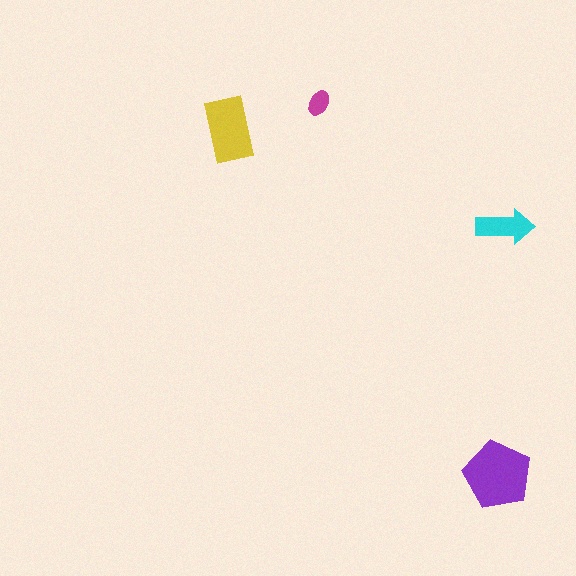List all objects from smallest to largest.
The magenta ellipse, the cyan arrow, the yellow rectangle, the purple pentagon.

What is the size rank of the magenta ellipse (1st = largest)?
4th.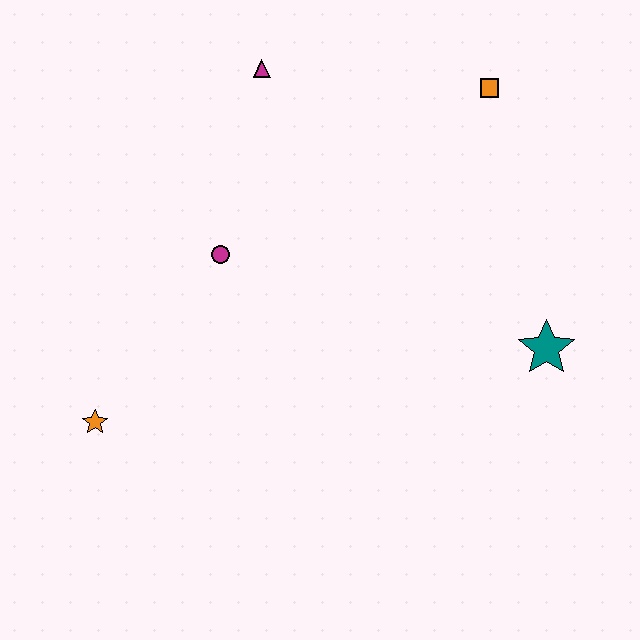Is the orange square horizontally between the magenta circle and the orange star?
No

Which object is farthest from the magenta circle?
The teal star is farthest from the magenta circle.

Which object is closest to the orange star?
The magenta circle is closest to the orange star.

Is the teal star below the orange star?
No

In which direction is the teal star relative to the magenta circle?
The teal star is to the right of the magenta circle.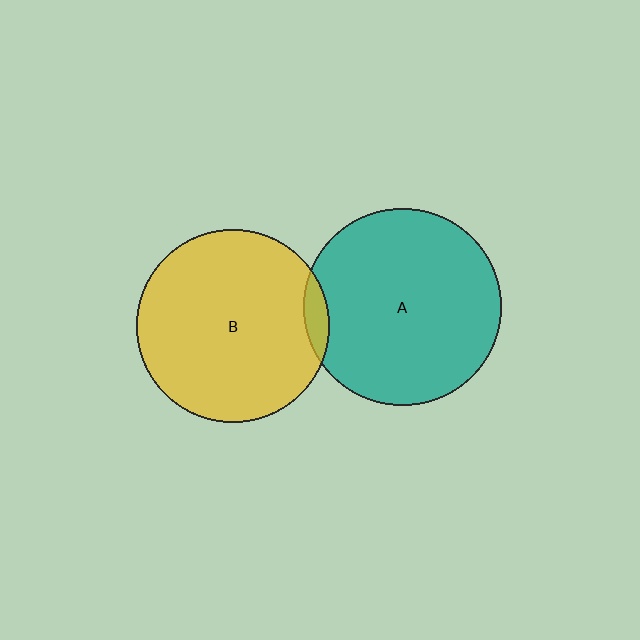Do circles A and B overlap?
Yes.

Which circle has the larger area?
Circle A (teal).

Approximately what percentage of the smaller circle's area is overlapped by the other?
Approximately 5%.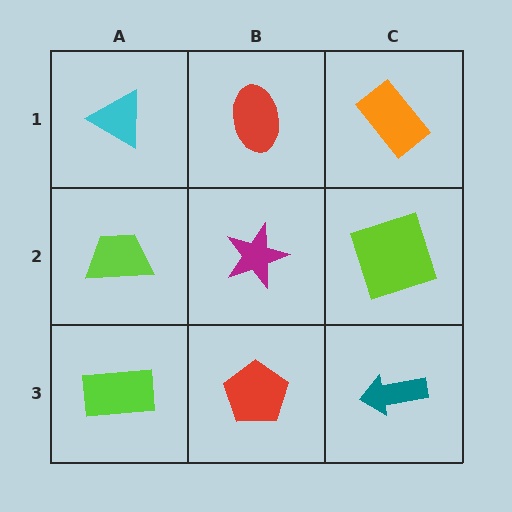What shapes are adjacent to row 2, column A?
A cyan triangle (row 1, column A), a lime rectangle (row 3, column A), a magenta star (row 2, column B).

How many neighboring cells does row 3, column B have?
3.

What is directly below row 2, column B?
A red pentagon.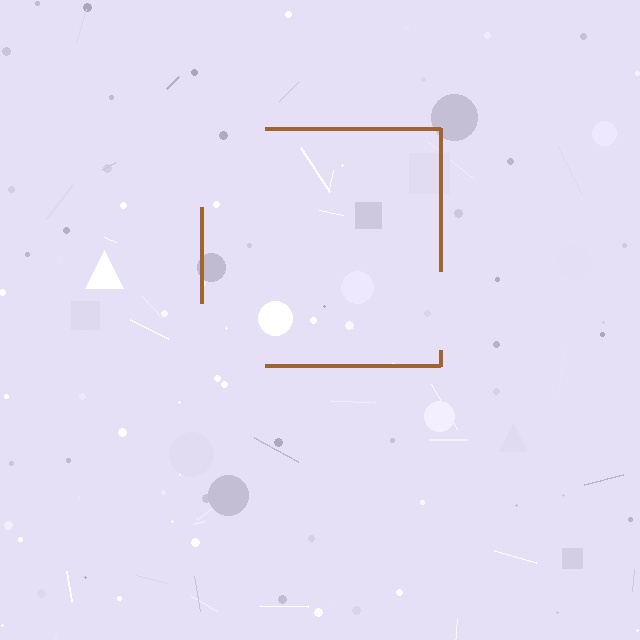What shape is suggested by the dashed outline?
The dashed outline suggests a square.